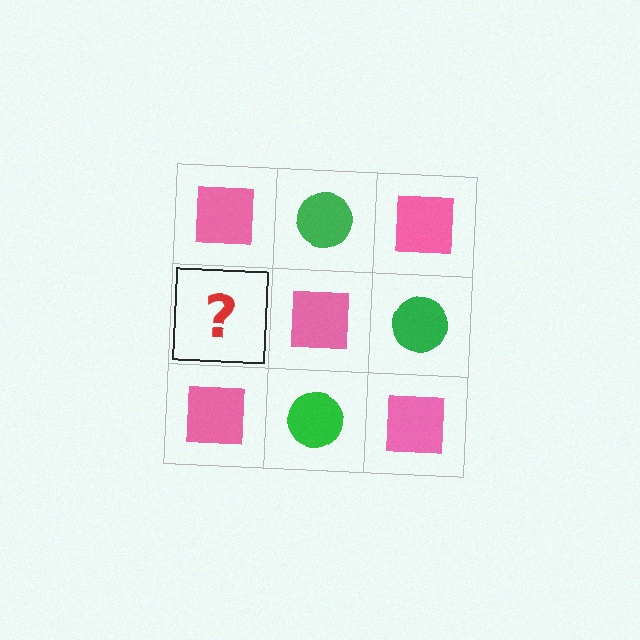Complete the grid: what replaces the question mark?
The question mark should be replaced with a green circle.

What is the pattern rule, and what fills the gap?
The rule is that it alternates pink square and green circle in a checkerboard pattern. The gap should be filled with a green circle.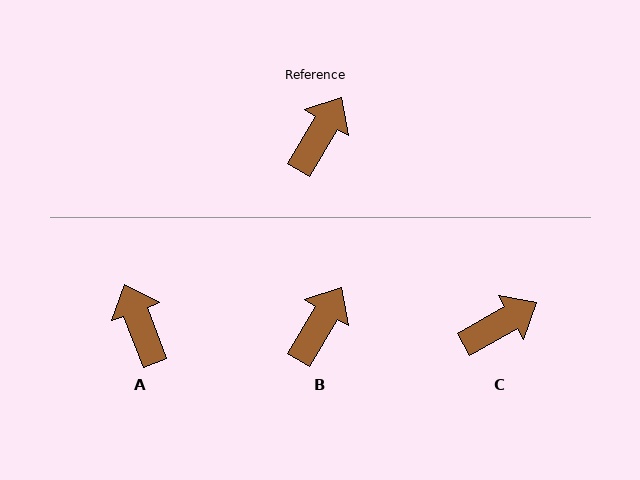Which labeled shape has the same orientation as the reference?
B.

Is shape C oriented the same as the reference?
No, it is off by about 30 degrees.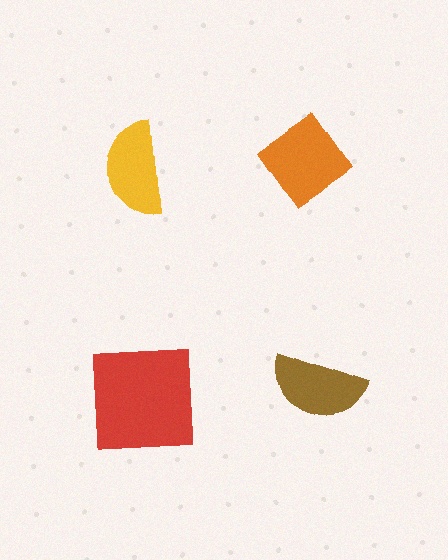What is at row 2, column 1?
A red square.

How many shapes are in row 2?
2 shapes.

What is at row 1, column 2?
An orange diamond.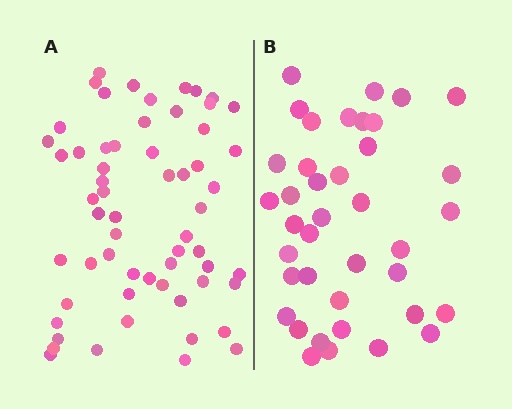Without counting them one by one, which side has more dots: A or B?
Region A (the left region) has more dots.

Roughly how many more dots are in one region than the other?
Region A has approximately 20 more dots than region B.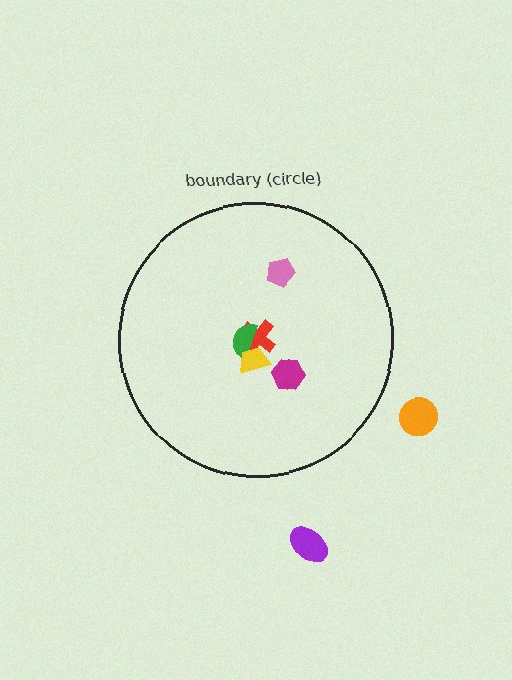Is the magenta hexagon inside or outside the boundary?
Inside.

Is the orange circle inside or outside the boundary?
Outside.